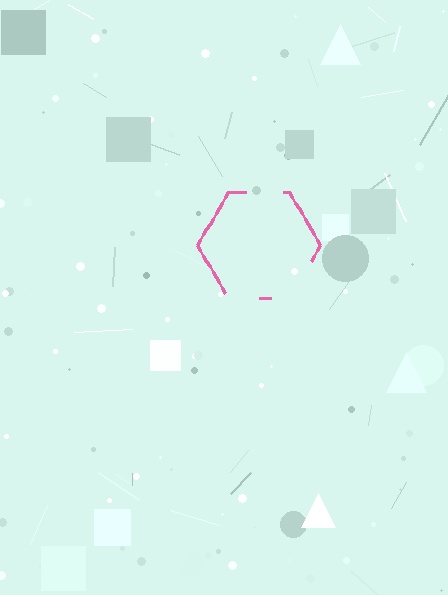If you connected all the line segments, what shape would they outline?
They would outline a hexagon.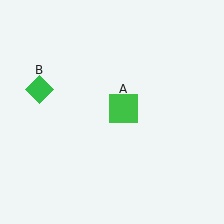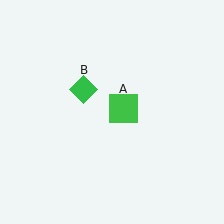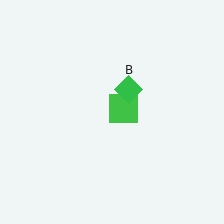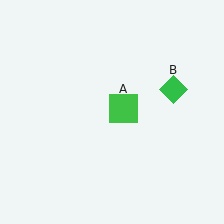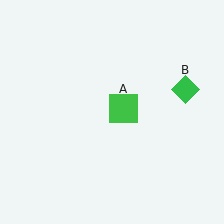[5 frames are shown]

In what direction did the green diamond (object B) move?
The green diamond (object B) moved right.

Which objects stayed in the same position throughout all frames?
Green square (object A) remained stationary.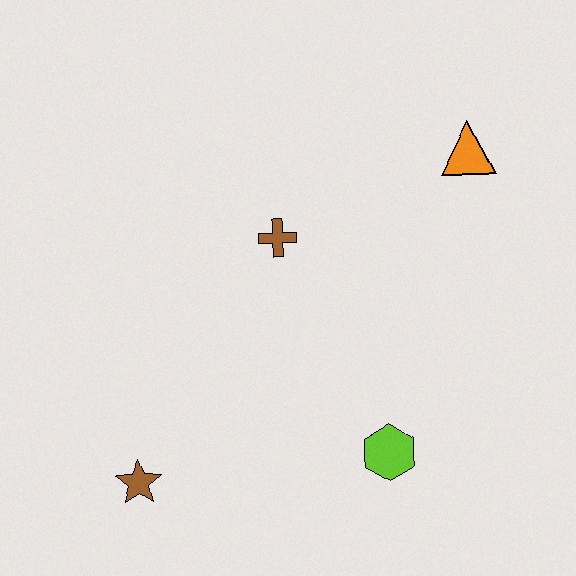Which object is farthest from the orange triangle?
The brown star is farthest from the orange triangle.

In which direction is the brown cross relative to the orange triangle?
The brown cross is to the left of the orange triangle.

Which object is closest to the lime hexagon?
The brown cross is closest to the lime hexagon.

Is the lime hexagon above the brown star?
Yes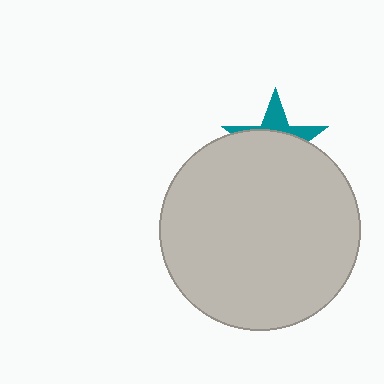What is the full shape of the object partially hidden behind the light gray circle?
The partially hidden object is a teal star.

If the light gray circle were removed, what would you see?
You would see the complete teal star.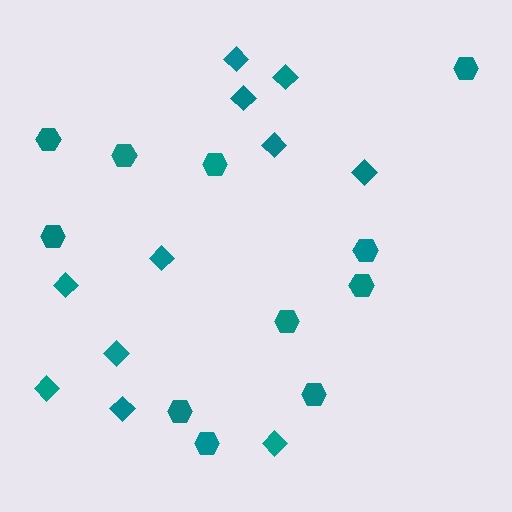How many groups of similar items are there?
There are 2 groups: one group of diamonds (11) and one group of hexagons (11).